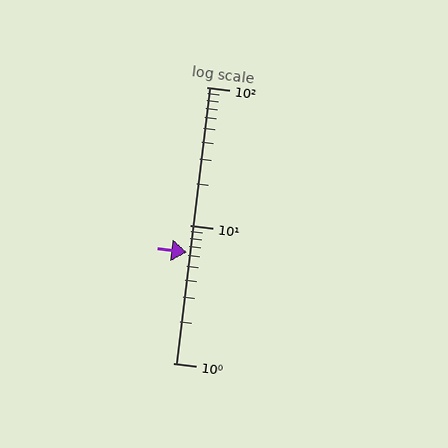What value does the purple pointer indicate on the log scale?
The pointer indicates approximately 6.3.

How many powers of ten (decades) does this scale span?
The scale spans 2 decades, from 1 to 100.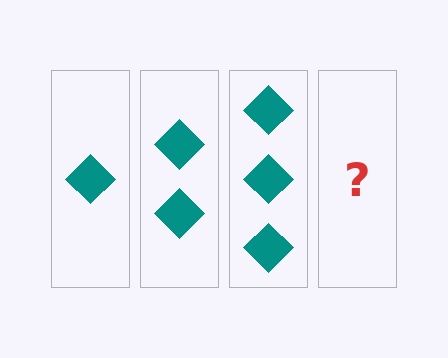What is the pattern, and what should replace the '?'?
The pattern is that each step adds one more diamond. The '?' should be 4 diamonds.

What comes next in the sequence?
The next element should be 4 diamonds.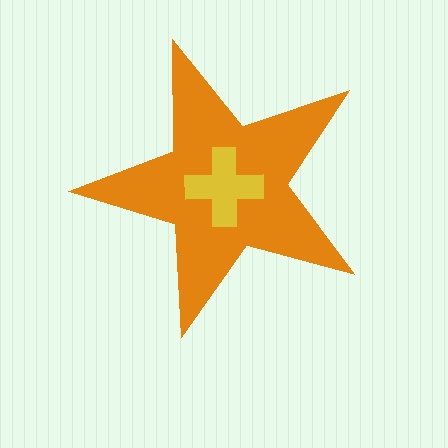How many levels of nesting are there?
2.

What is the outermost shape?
The orange star.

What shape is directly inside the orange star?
The yellow cross.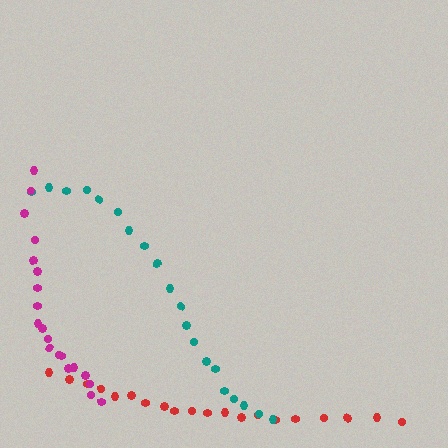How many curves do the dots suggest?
There are 3 distinct paths.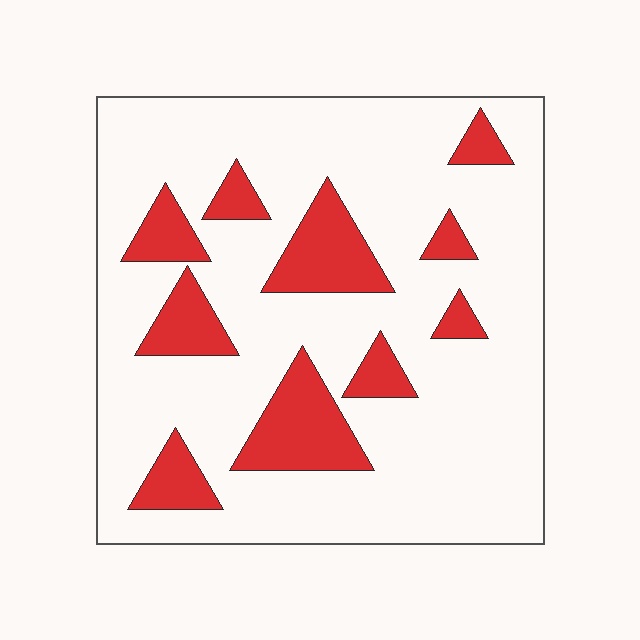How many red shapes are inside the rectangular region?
10.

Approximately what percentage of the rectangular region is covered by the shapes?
Approximately 20%.